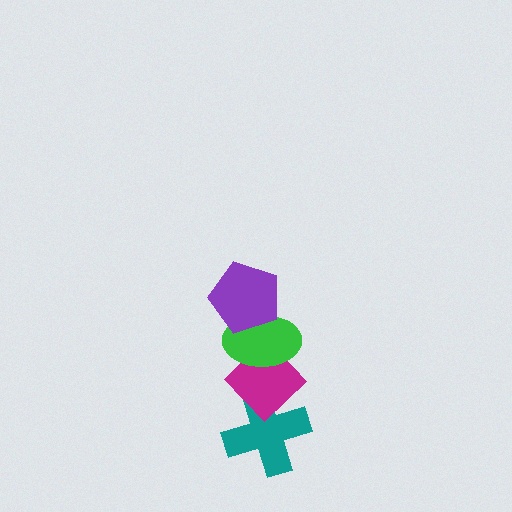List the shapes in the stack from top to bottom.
From top to bottom: the purple pentagon, the green ellipse, the magenta diamond, the teal cross.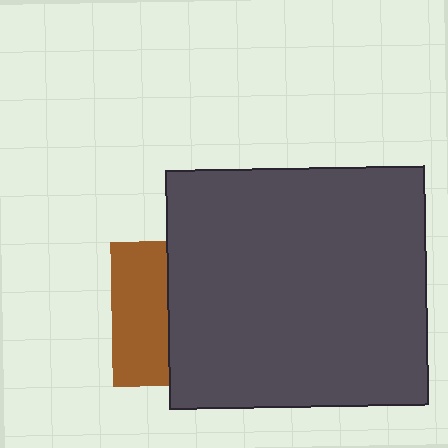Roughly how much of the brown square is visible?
A small part of it is visible (roughly 38%).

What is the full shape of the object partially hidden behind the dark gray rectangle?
The partially hidden object is a brown square.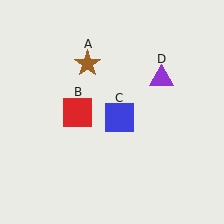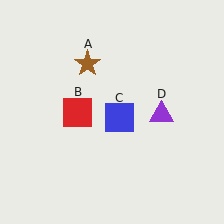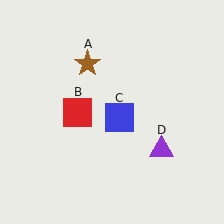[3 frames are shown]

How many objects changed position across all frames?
1 object changed position: purple triangle (object D).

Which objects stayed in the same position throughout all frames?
Brown star (object A) and red square (object B) and blue square (object C) remained stationary.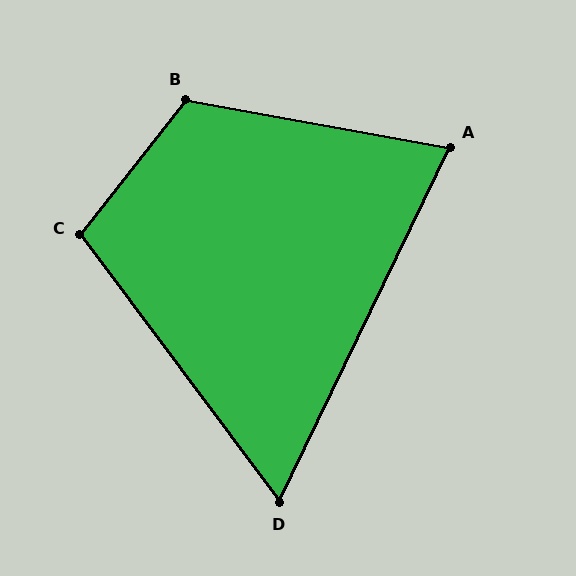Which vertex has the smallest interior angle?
D, at approximately 62 degrees.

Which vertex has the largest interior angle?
B, at approximately 118 degrees.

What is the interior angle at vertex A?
Approximately 75 degrees (acute).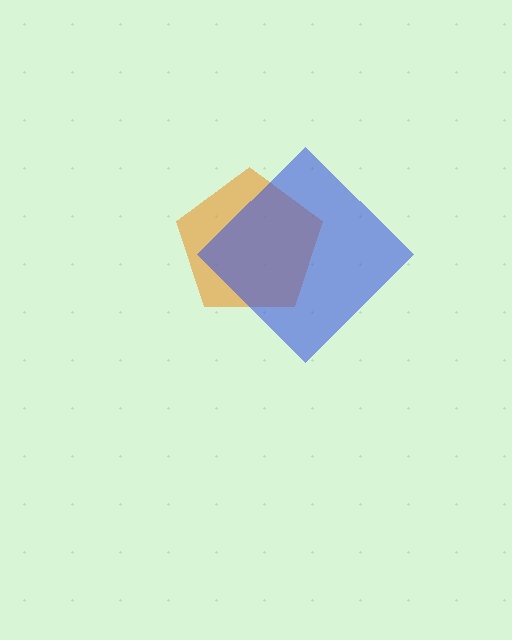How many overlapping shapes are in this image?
There are 2 overlapping shapes in the image.